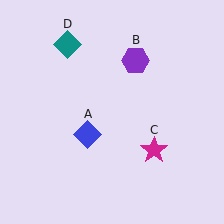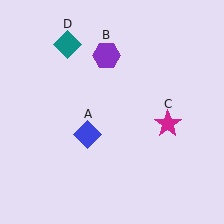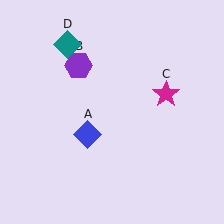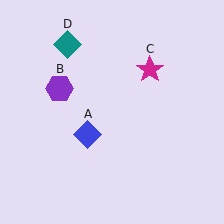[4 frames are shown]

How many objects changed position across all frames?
2 objects changed position: purple hexagon (object B), magenta star (object C).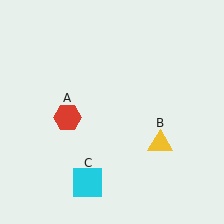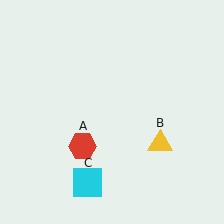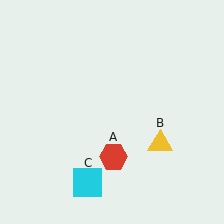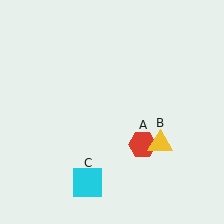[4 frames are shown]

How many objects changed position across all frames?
1 object changed position: red hexagon (object A).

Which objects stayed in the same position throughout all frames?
Yellow triangle (object B) and cyan square (object C) remained stationary.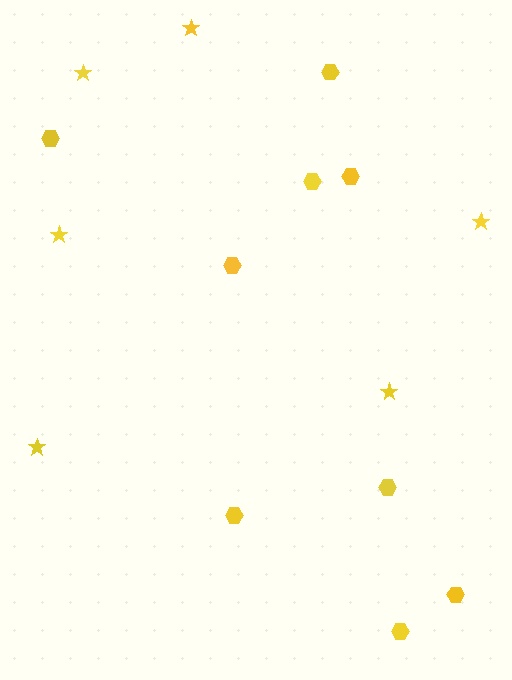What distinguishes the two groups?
There are 2 groups: one group of hexagons (9) and one group of stars (6).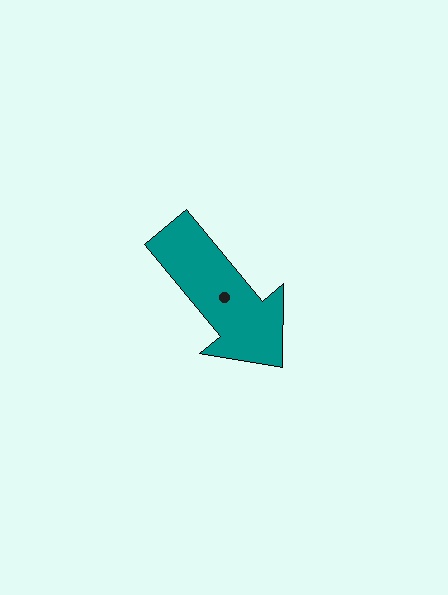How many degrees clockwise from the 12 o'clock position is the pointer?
Approximately 140 degrees.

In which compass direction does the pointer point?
Southeast.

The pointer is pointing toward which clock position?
Roughly 5 o'clock.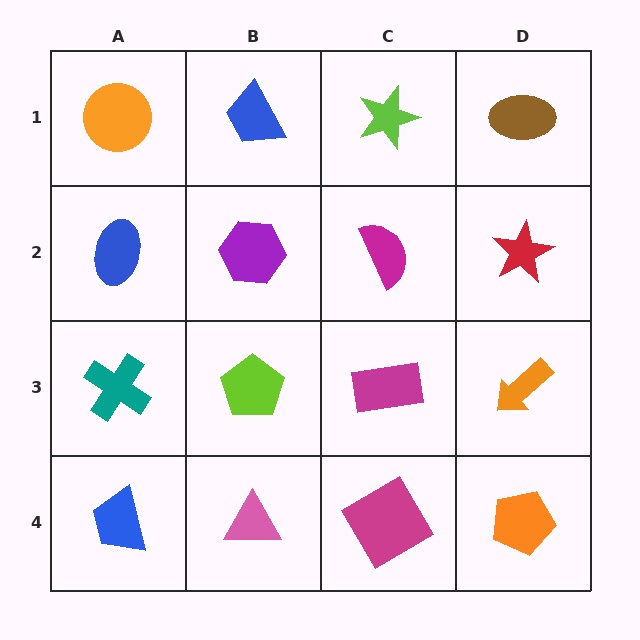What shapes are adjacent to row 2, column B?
A blue trapezoid (row 1, column B), a lime pentagon (row 3, column B), a blue ellipse (row 2, column A), a magenta semicircle (row 2, column C).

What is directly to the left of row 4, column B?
A blue trapezoid.